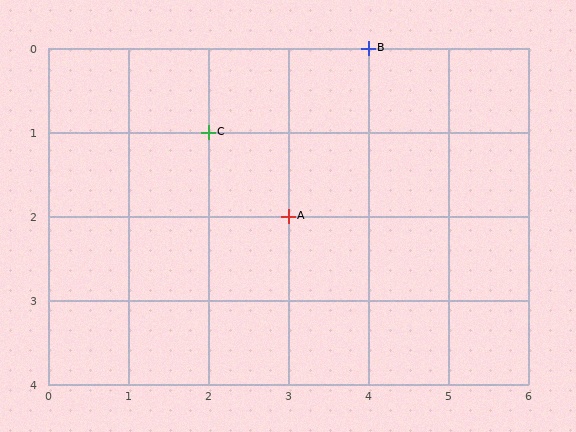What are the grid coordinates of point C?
Point C is at grid coordinates (2, 1).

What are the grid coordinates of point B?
Point B is at grid coordinates (4, 0).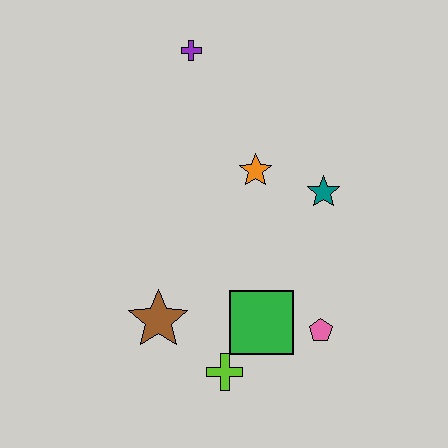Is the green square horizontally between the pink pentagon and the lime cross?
Yes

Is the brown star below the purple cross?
Yes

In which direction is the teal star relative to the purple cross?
The teal star is below the purple cross.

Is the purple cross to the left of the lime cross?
Yes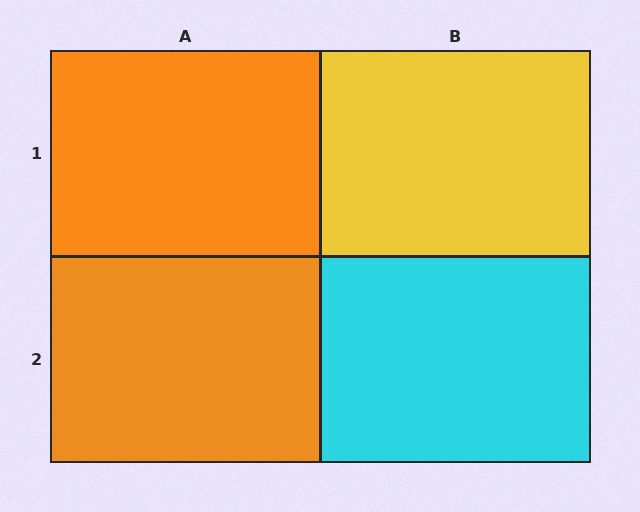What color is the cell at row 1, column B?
Yellow.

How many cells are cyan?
1 cell is cyan.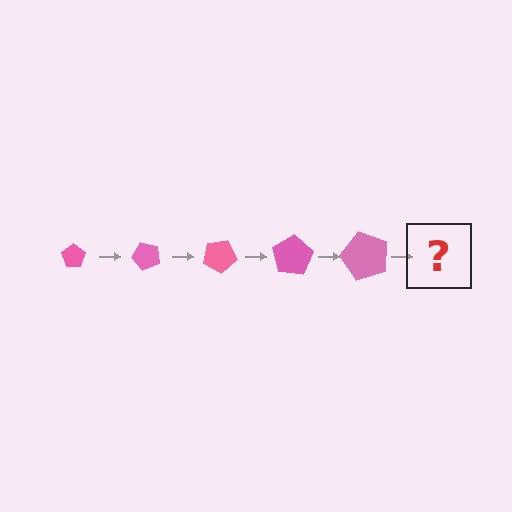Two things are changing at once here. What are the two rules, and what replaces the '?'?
The two rules are that the pentagon grows larger each step and it rotates 50 degrees each step. The '?' should be a pentagon, larger than the previous one and rotated 250 degrees from the start.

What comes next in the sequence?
The next element should be a pentagon, larger than the previous one and rotated 250 degrees from the start.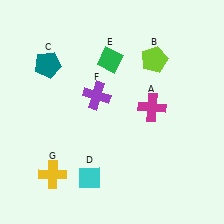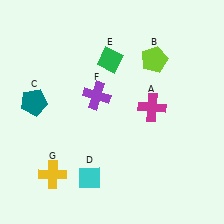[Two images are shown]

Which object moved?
The teal pentagon (C) moved down.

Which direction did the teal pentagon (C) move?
The teal pentagon (C) moved down.